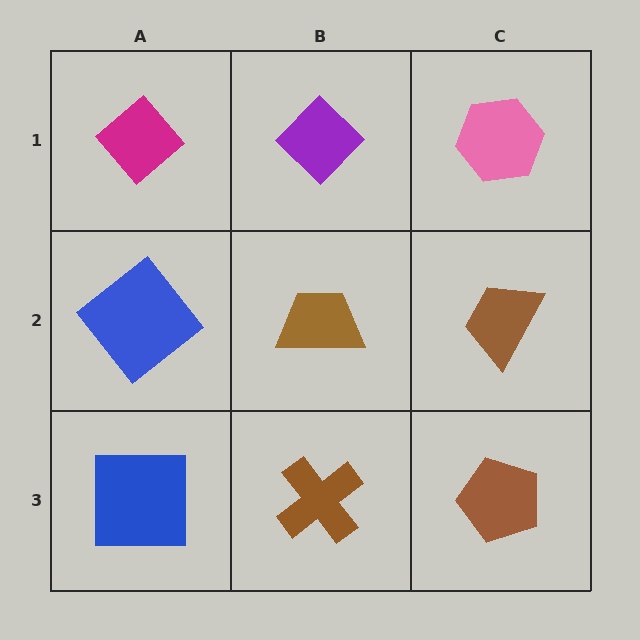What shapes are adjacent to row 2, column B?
A purple diamond (row 1, column B), a brown cross (row 3, column B), a blue diamond (row 2, column A), a brown trapezoid (row 2, column C).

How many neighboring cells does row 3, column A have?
2.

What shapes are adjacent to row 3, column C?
A brown trapezoid (row 2, column C), a brown cross (row 3, column B).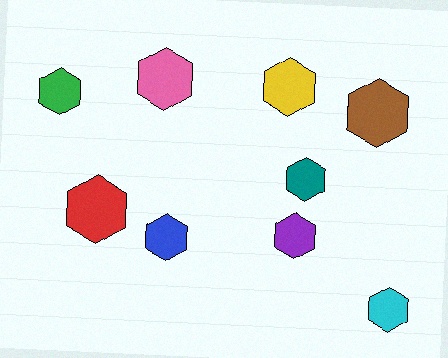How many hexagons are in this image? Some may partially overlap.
There are 9 hexagons.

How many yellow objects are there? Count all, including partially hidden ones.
There is 1 yellow object.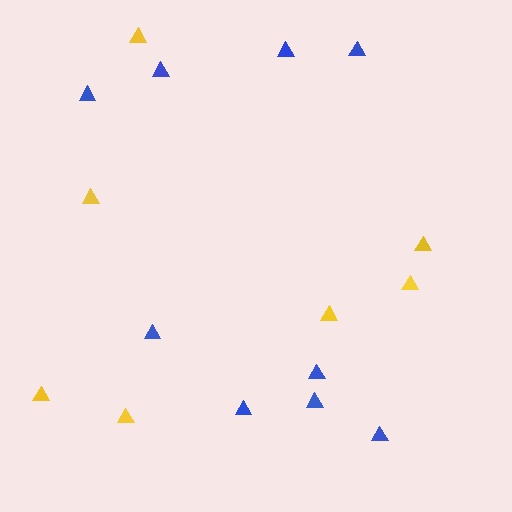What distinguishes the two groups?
There are 2 groups: one group of blue triangles (9) and one group of yellow triangles (7).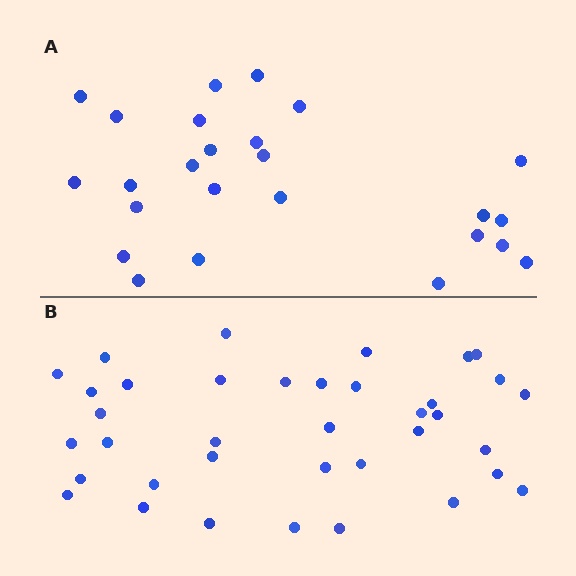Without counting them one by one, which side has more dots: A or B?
Region B (the bottom region) has more dots.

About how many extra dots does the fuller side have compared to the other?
Region B has roughly 12 or so more dots than region A.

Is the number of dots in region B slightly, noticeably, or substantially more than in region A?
Region B has substantially more. The ratio is roughly 1.5 to 1.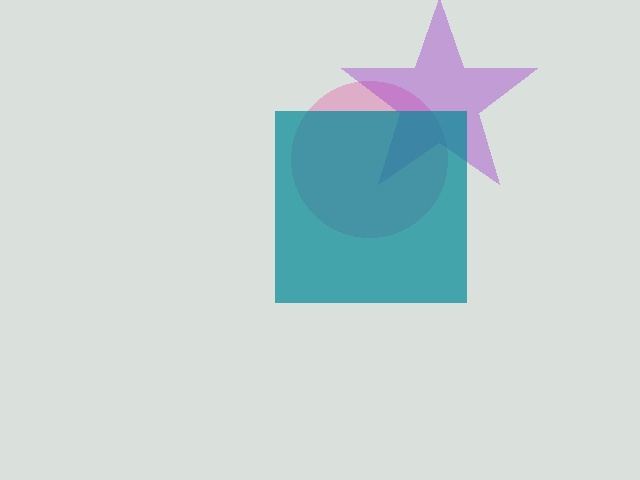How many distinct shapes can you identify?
There are 3 distinct shapes: a pink circle, a purple star, a teal square.